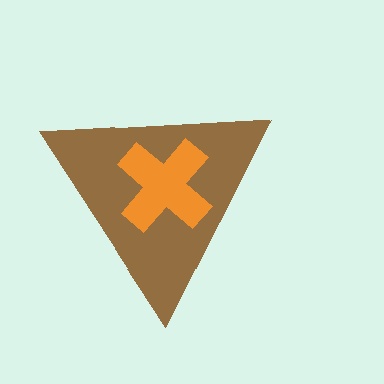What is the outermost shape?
The brown triangle.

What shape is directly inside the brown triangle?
The orange cross.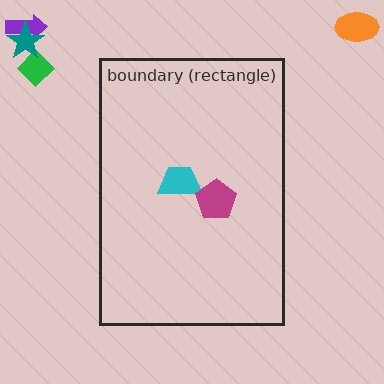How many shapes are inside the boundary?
2 inside, 4 outside.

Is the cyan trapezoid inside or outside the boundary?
Inside.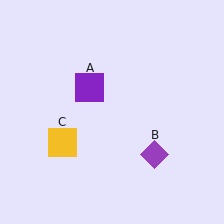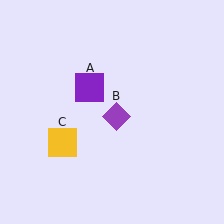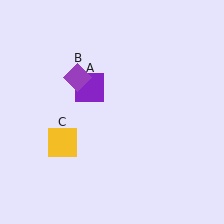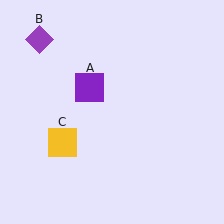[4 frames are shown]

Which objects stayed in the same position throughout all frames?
Purple square (object A) and yellow square (object C) remained stationary.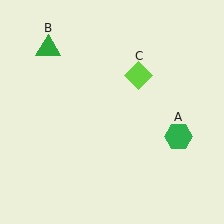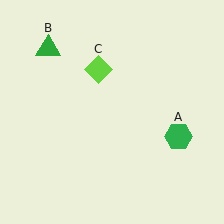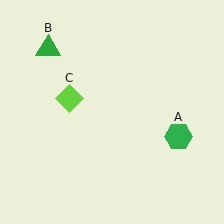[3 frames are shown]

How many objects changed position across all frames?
1 object changed position: lime diamond (object C).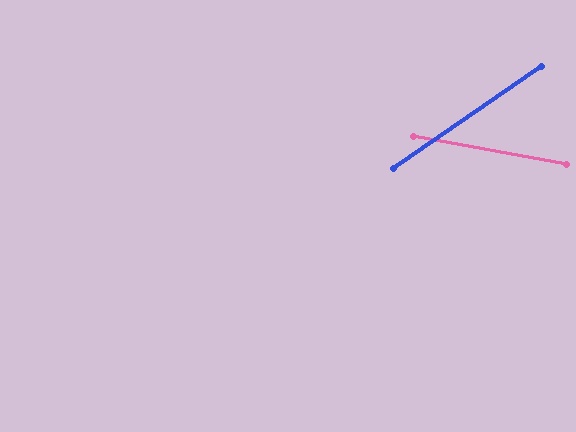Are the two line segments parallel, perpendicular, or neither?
Neither parallel nor perpendicular — they differ by about 45°.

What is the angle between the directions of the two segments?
Approximately 45 degrees.